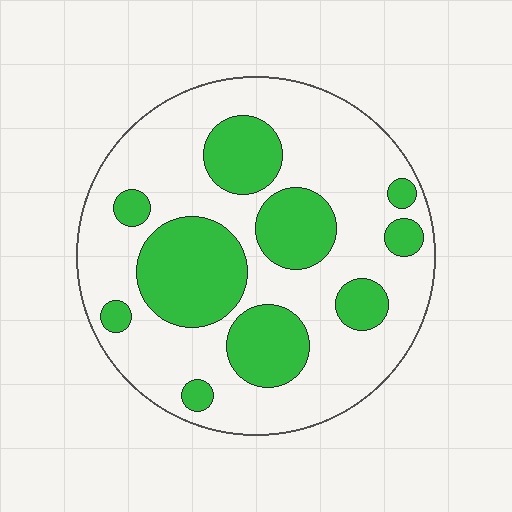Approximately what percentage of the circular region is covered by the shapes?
Approximately 30%.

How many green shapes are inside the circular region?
10.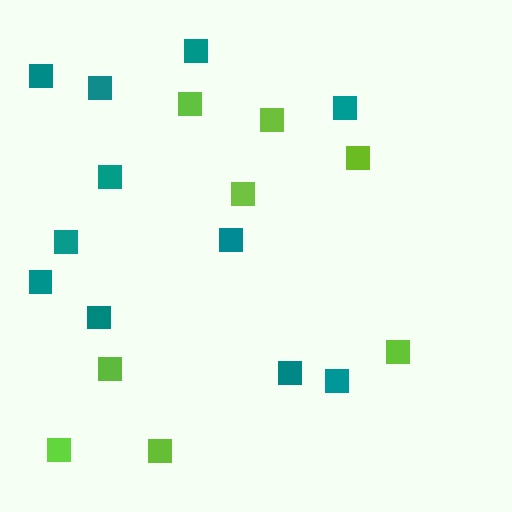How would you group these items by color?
There are 2 groups: one group of teal squares (11) and one group of lime squares (8).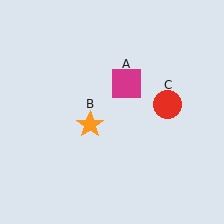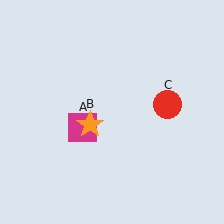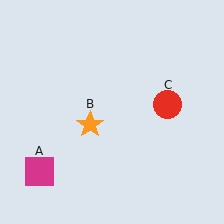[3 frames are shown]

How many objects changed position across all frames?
1 object changed position: magenta square (object A).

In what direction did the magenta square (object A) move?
The magenta square (object A) moved down and to the left.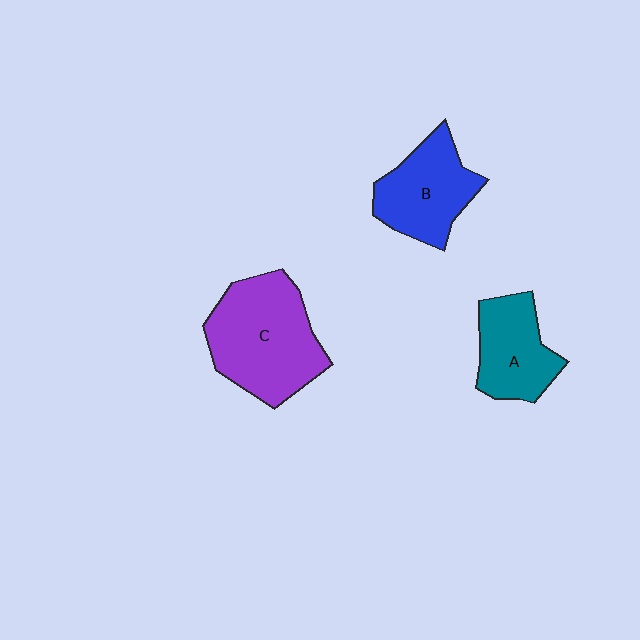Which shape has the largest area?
Shape C (purple).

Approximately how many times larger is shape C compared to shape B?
Approximately 1.4 times.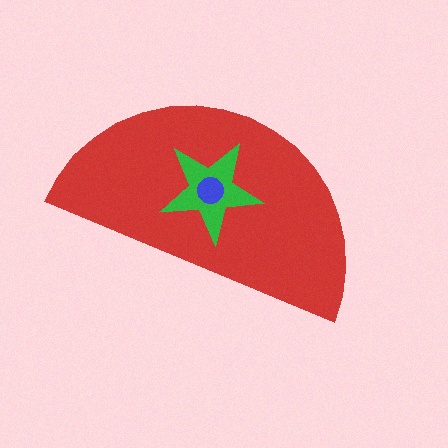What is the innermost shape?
The blue circle.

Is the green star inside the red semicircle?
Yes.